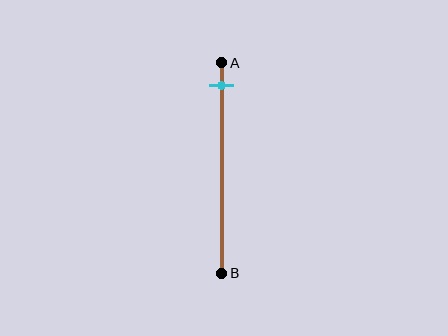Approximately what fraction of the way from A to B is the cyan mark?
The cyan mark is approximately 10% of the way from A to B.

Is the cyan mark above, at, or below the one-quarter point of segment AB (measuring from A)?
The cyan mark is above the one-quarter point of segment AB.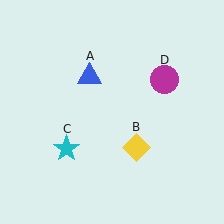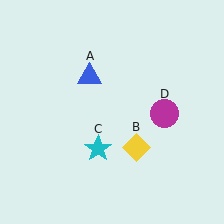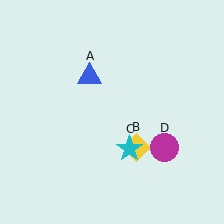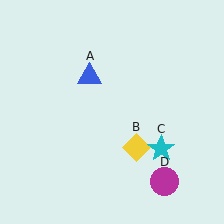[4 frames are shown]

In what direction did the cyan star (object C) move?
The cyan star (object C) moved right.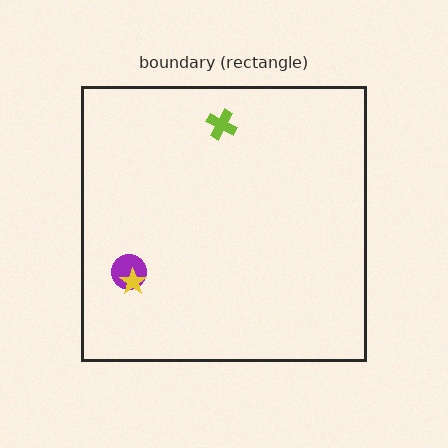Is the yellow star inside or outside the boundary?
Inside.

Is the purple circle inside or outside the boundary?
Inside.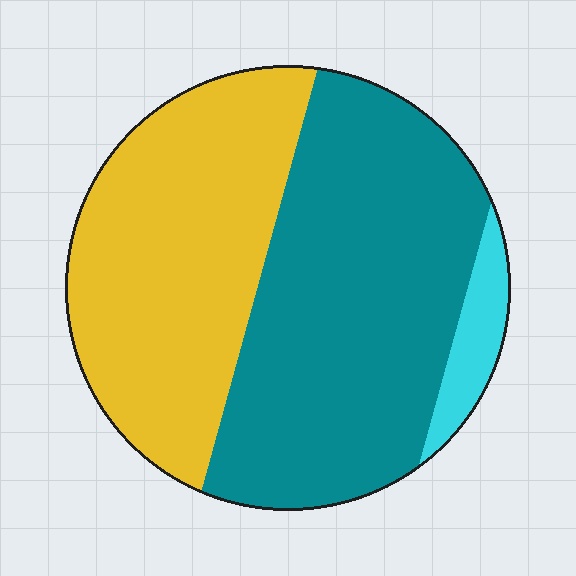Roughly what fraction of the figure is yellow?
Yellow takes up between a quarter and a half of the figure.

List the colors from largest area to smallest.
From largest to smallest: teal, yellow, cyan.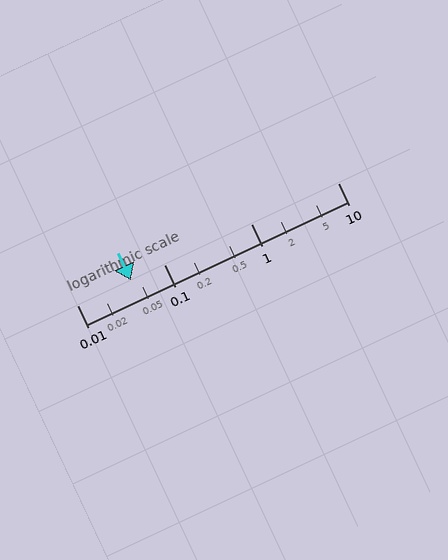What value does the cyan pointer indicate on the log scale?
The pointer indicates approximately 0.042.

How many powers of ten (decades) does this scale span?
The scale spans 3 decades, from 0.01 to 10.